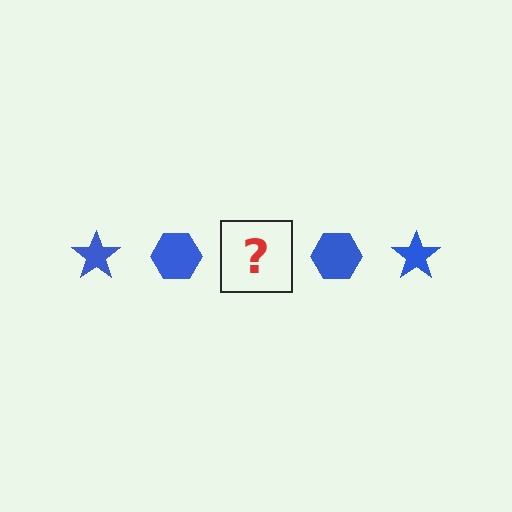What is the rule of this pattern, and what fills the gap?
The rule is that the pattern cycles through star, hexagon shapes in blue. The gap should be filled with a blue star.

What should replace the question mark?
The question mark should be replaced with a blue star.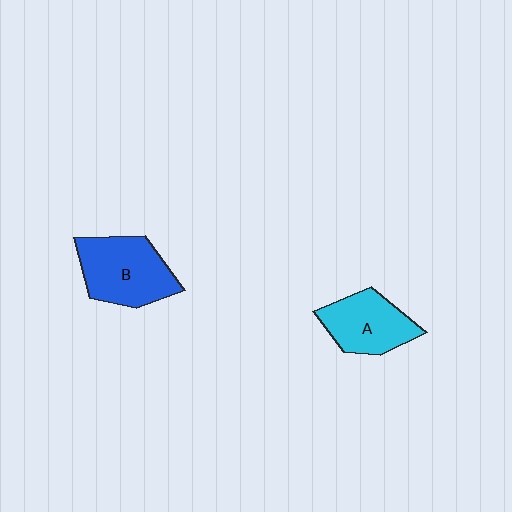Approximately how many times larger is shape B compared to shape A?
Approximately 1.2 times.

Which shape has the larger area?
Shape B (blue).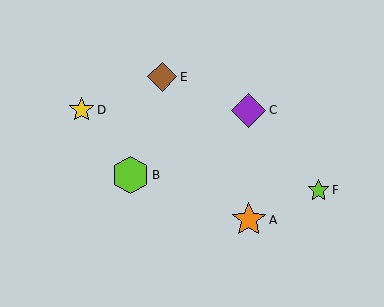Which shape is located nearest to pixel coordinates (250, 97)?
The purple diamond (labeled C) at (248, 110) is nearest to that location.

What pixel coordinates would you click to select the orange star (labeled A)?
Click at (249, 220) to select the orange star A.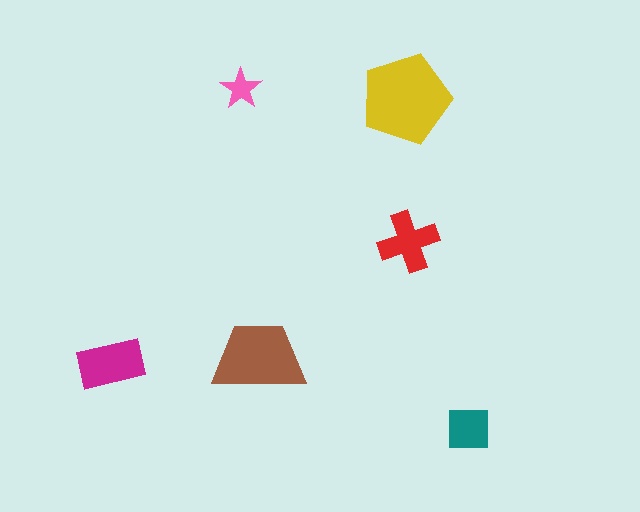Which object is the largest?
The yellow pentagon.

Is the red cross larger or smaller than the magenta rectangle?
Smaller.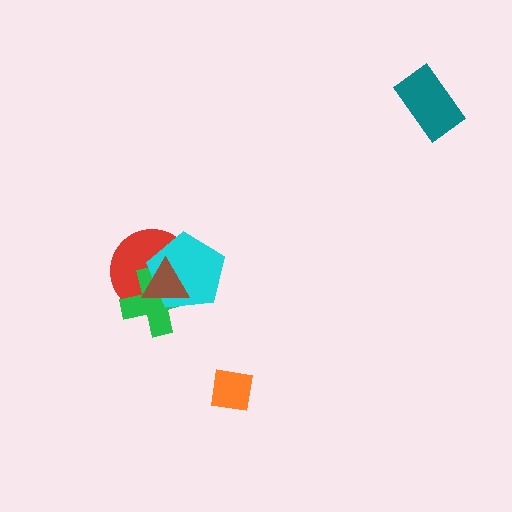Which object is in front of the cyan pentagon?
The brown triangle is in front of the cyan pentagon.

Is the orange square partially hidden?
No, no other shape covers it.